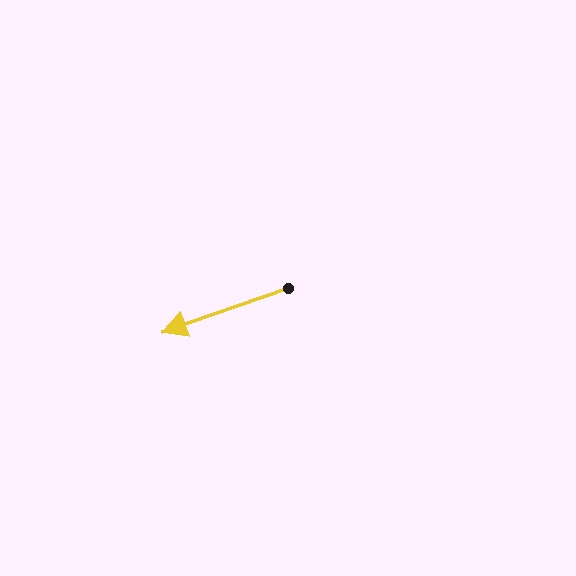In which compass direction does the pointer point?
West.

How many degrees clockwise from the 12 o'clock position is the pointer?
Approximately 251 degrees.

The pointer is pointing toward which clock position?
Roughly 8 o'clock.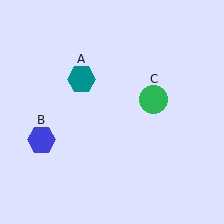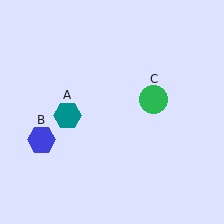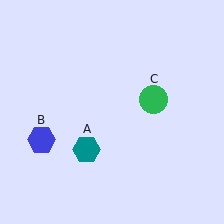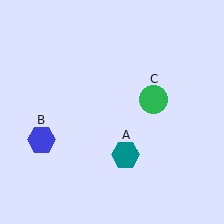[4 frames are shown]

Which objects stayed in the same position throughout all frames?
Blue hexagon (object B) and green circle (object C) remained stationary.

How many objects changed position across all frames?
1 object changed position: teal hexagon (object A).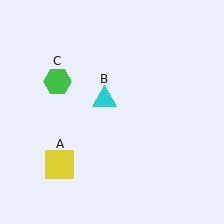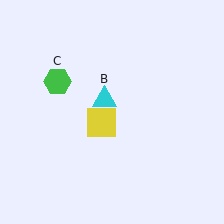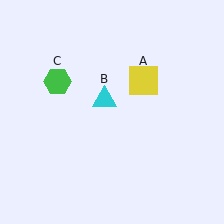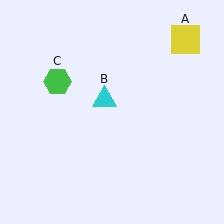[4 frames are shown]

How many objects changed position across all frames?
1 object changed position: yellow square (object A).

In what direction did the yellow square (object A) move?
The yellow square (object A) moved up and to the right.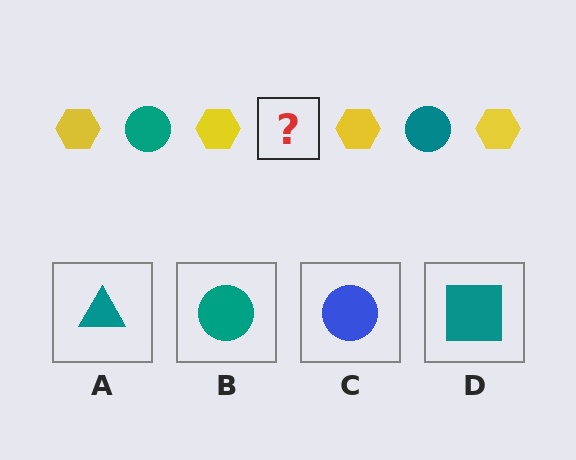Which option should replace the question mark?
Option B.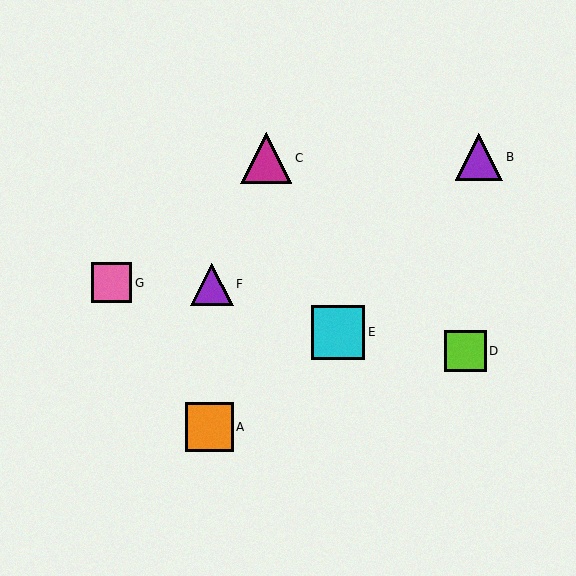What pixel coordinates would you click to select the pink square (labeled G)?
Click at (112, 283) to select the pink square G.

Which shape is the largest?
The cyan square (labeled E) is the largest.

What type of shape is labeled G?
Shape G is a pink square.